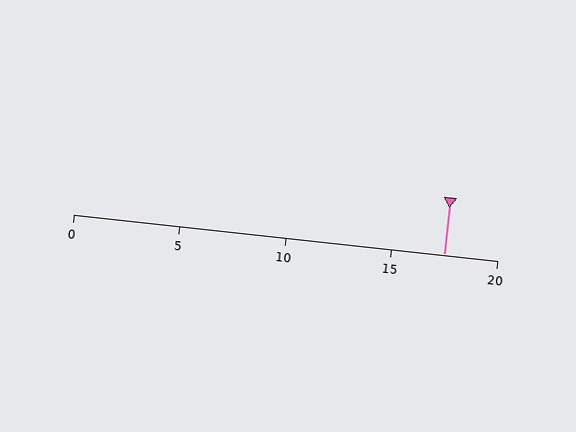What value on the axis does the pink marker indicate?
The marker indicates approximately 17.5.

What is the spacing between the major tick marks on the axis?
The major ticks are spaced 5 apart.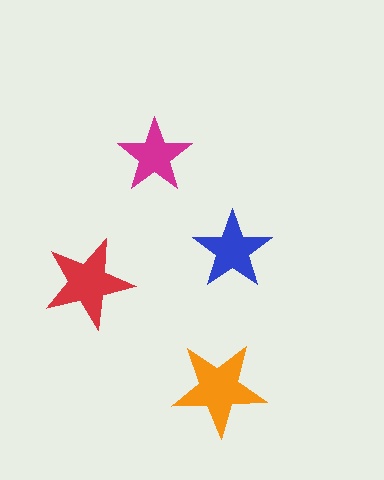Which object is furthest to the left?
The red star is leftmost.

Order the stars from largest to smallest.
the orange one, the red one, the blue one, the magenta one.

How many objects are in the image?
There are 4 objects in the image.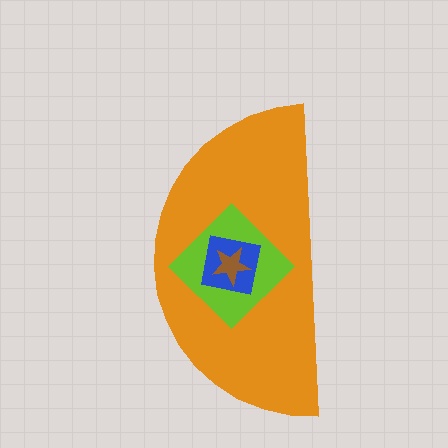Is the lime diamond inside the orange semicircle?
Yes.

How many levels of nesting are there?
4.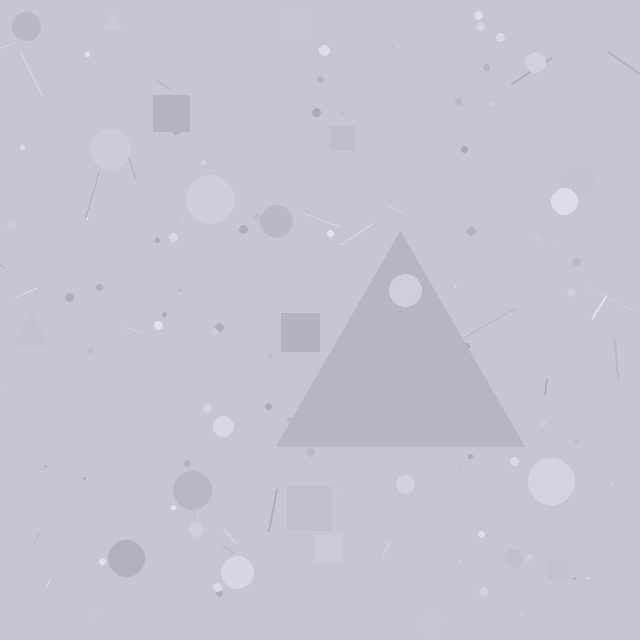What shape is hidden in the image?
A triangle is hidden in the image.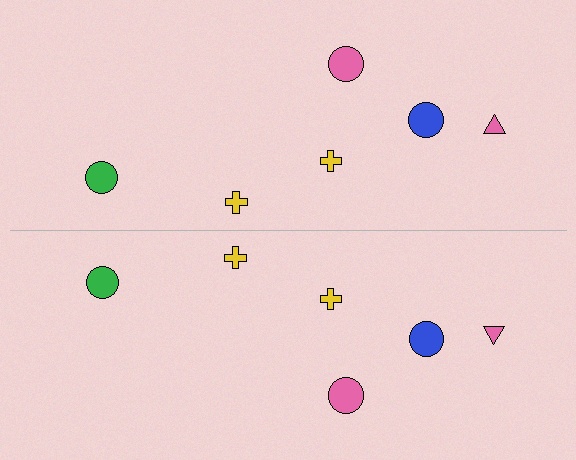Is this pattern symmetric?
Yes, this pattern has bilateral (reflection) symmetry.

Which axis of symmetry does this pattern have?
The pattern has a horizontal axis of symmetry running through the center of the image.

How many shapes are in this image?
There are 12 shapes in this image.